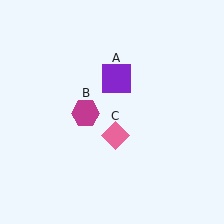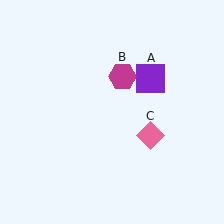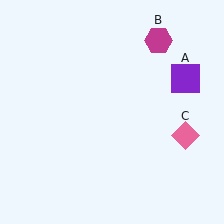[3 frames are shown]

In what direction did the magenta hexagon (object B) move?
The magenta hexagon (object B) moved up and to the right.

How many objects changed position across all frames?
3 objects changed position: purple square (object A), magenta hexagon (object B), pink diamond (object C).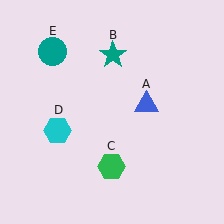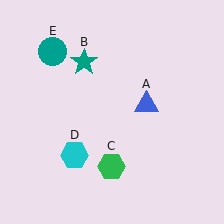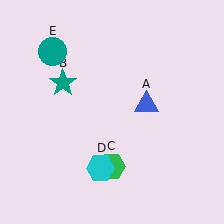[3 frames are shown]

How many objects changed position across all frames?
2 objects changed position: teal star (object B), cyan hexagon (object D).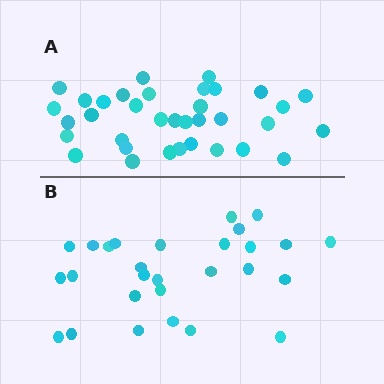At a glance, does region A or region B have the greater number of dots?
Region A (the top region) has more dots.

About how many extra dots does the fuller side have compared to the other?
Region A has roughly 8 or so more dots than region B.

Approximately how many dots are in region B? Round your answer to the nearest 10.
About 30 dots. (The exact count is 28, which rounds to 30.)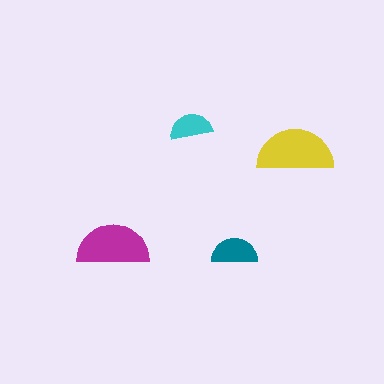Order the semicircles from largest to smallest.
the yellow one, the magenta one, the teal one, the cyan one.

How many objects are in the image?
There are 4 objects in the image.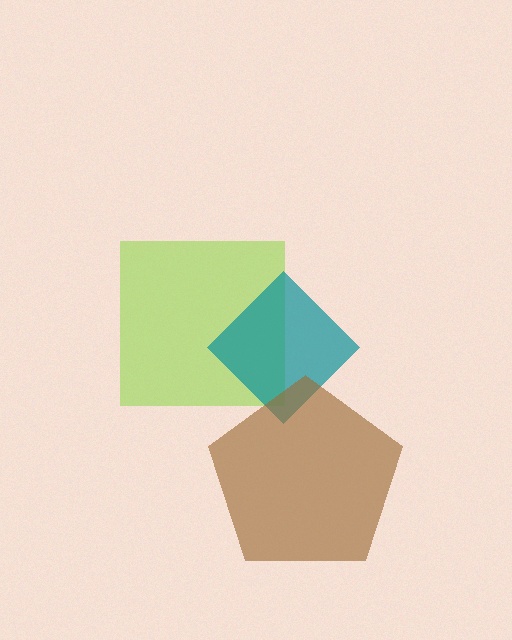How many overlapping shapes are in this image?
There are 3 overlapping shapes in the image.